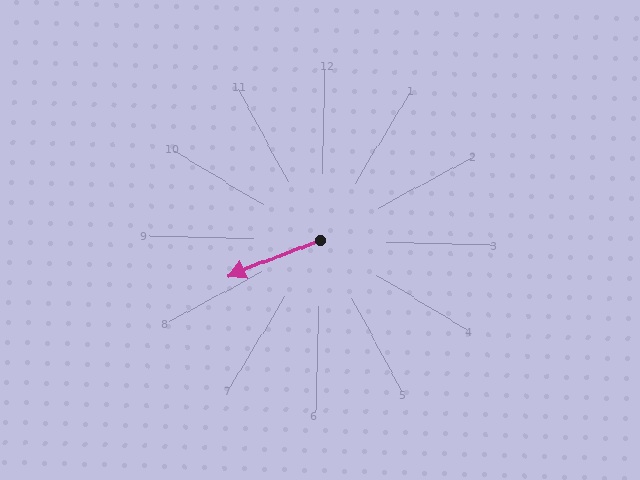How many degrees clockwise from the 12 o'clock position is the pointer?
Approximately 247 degrees.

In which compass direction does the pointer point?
Southwest.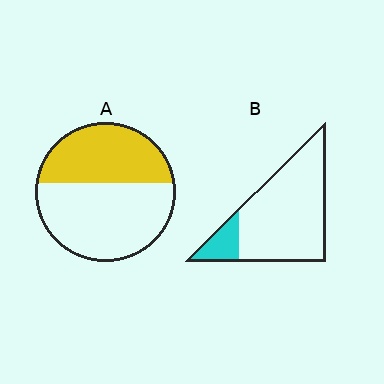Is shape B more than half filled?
No.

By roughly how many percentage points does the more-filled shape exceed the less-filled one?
By roughly 25 percentage points (A over B).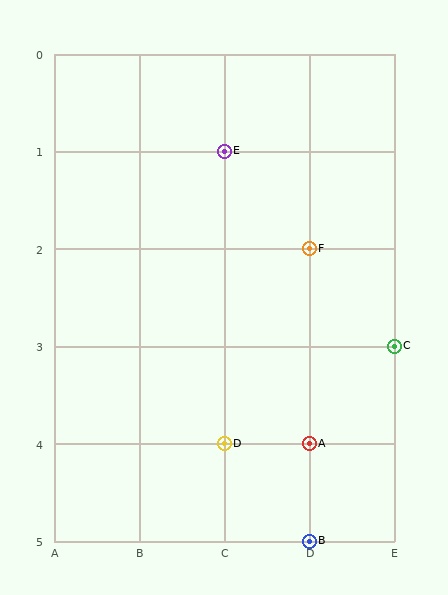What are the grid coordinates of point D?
Point D is at grid coordinates (C, 4).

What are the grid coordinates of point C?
Point C is at grid coordinates (E, 3).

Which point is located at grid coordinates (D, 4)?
Point A is at (D, 4).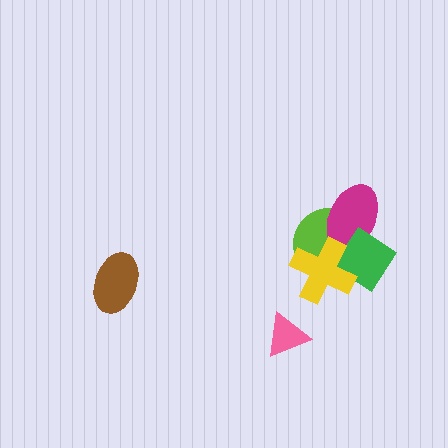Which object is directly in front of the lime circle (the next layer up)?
The magenta ellipse is directly in front of the lime circle.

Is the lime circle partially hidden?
Yes, it is partially covered by another shape.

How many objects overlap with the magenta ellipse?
3 objects overlap with the magenta ellipse.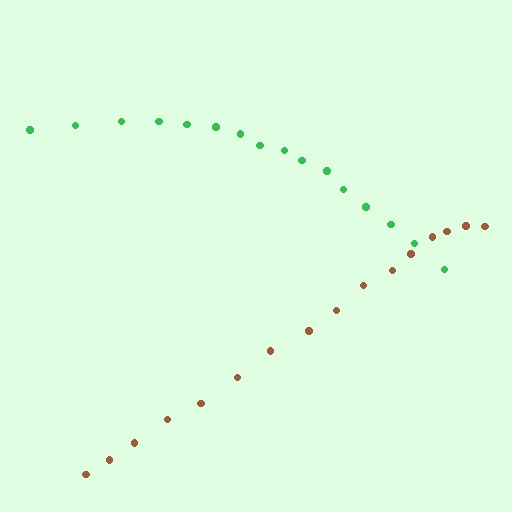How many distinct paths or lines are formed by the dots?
There are 2 distinct paths.